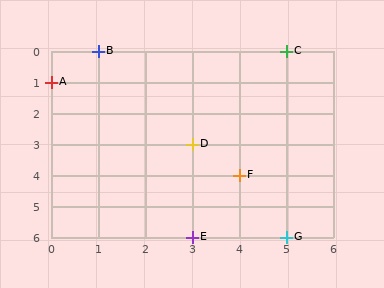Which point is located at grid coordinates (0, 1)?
Point A is at (0, 1).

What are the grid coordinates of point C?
Point C is at grid coordinates (5, 0).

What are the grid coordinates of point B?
Point B is at grid coordinates (1, 0).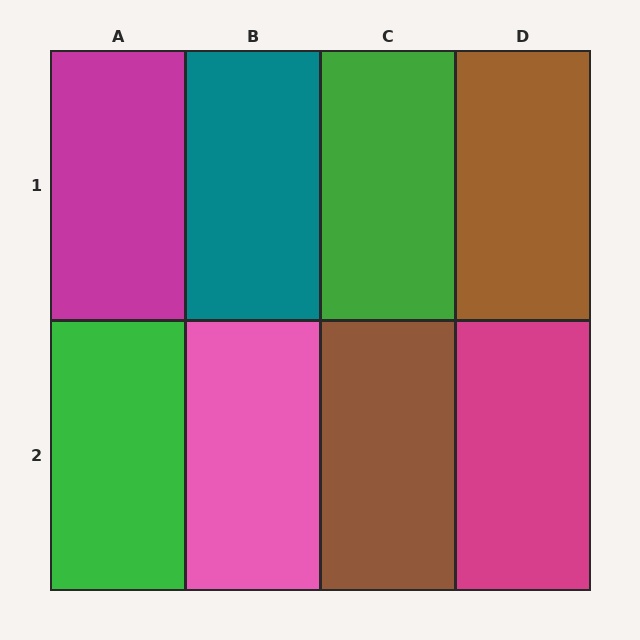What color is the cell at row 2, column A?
Green.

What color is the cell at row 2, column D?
Magenta.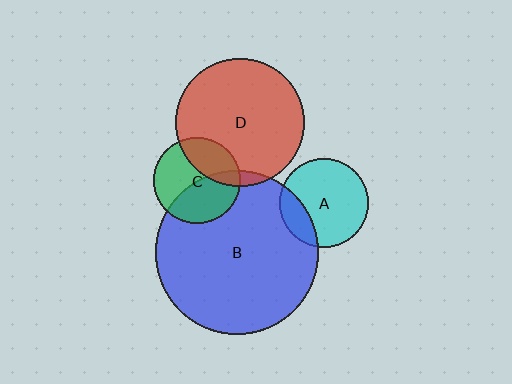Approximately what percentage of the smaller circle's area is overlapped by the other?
Approximately 20%.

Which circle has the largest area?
Circle B (blue).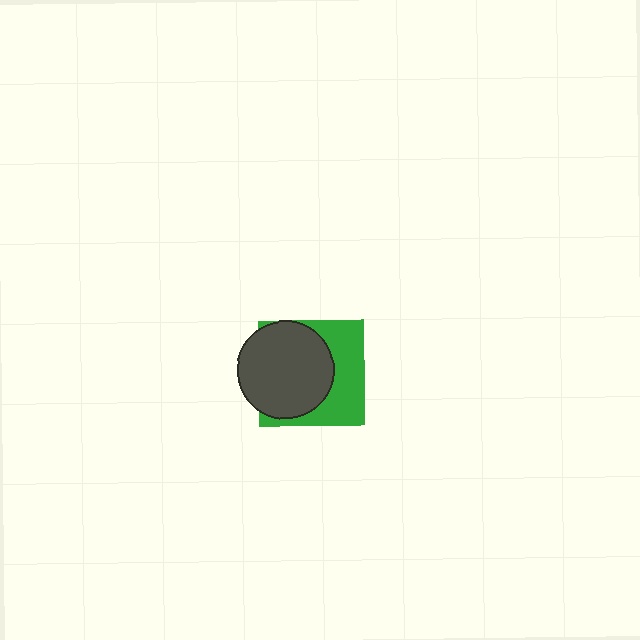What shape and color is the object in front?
The object in front is a dark gray circle.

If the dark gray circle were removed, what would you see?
You would see the complete green square.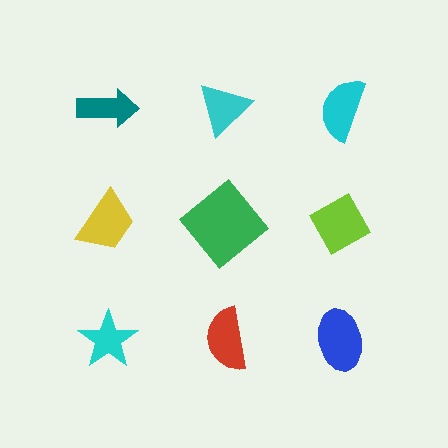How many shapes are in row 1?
3 shapes.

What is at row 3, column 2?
A red semicircle.